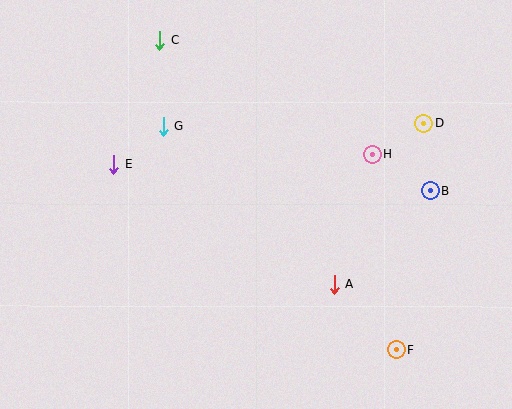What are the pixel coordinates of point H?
Point H is at (373, 154).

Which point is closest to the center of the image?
Point A at (334, 284) is closest to the center.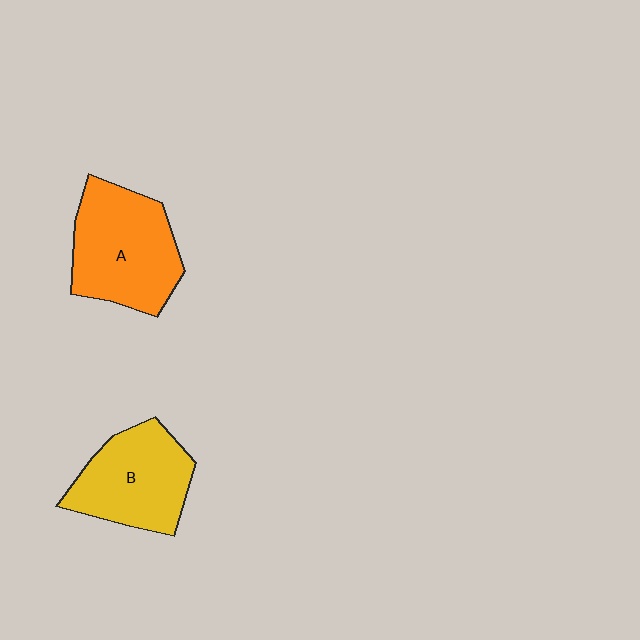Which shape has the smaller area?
Shape B (yellow).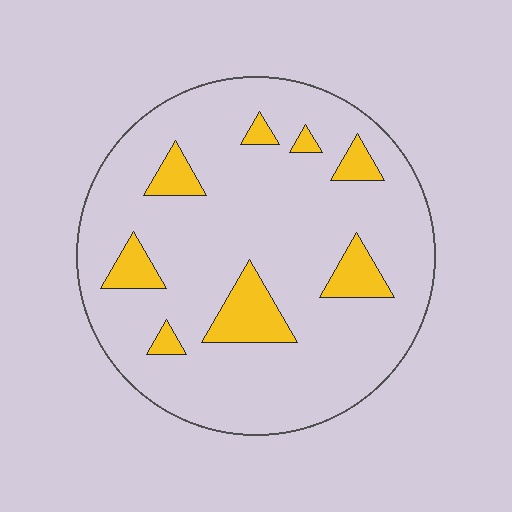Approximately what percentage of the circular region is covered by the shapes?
Approximately 15%.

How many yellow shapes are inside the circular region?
8.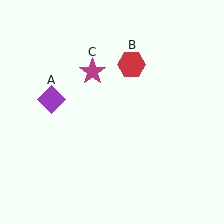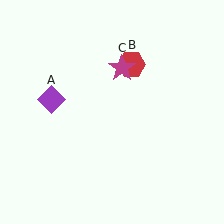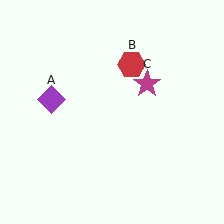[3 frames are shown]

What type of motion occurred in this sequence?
The magenta star (object C) rotated clockwise around the center of the scene.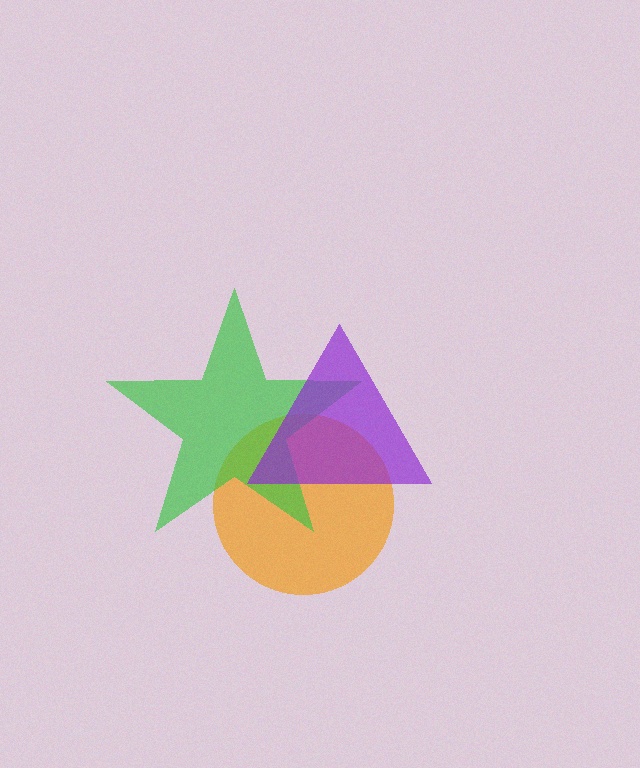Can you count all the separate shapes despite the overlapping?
Yes, there are 3 separate shapes.